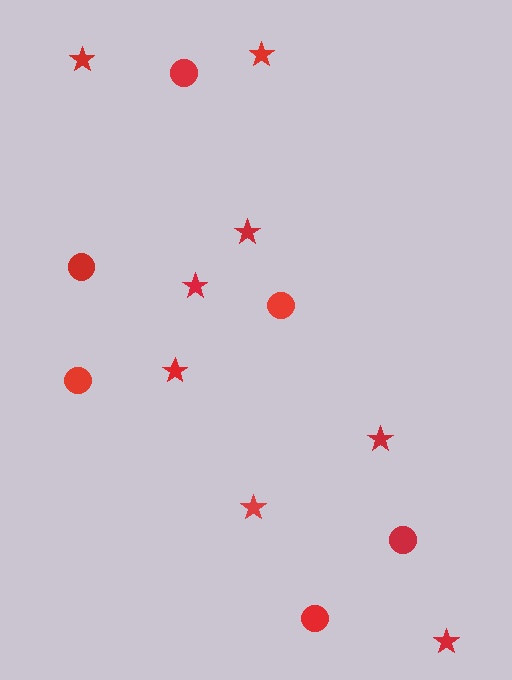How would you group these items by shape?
There are 2 groups: one group of circles (6) and one group of stars (8).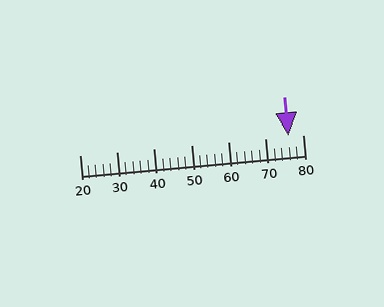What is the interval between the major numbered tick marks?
The major tick marks are spaced 10 units apart.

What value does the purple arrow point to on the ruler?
The purple arrow points to approximately 76.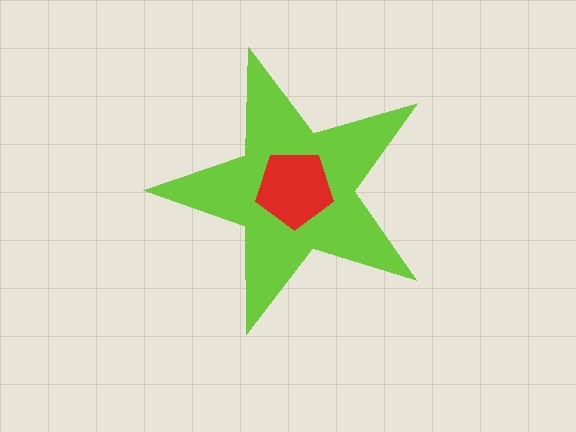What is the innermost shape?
The red pentagon.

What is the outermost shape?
The lime star.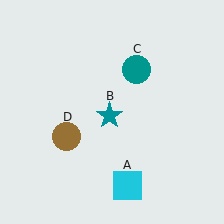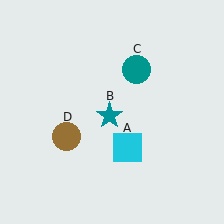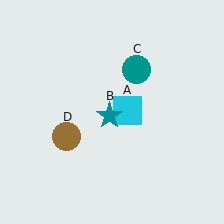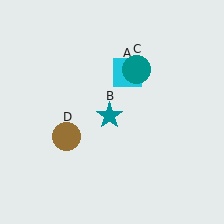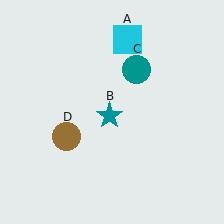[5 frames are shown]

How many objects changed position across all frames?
1 object changed position: cyan square (object A).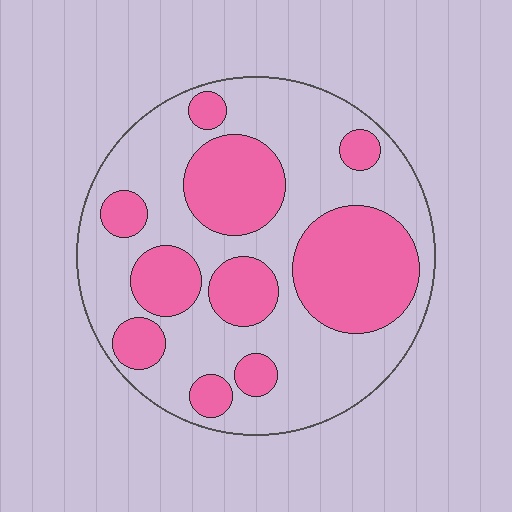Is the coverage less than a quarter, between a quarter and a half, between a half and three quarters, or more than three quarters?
Between a quarter and a half.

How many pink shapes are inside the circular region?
10.